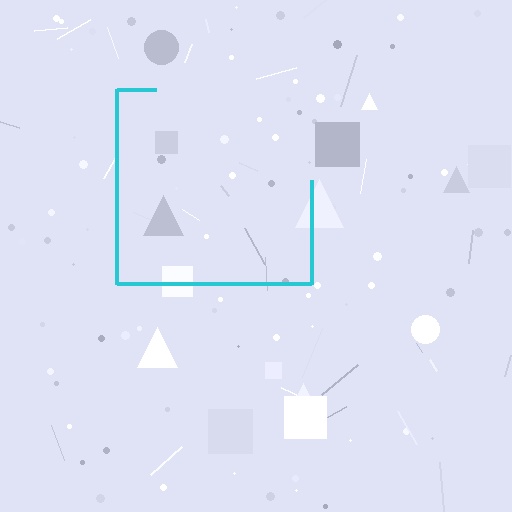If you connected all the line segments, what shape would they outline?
They would outline a square.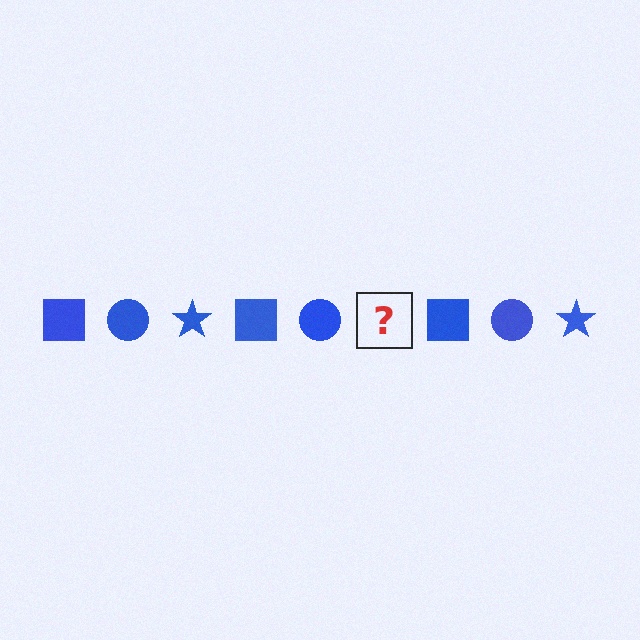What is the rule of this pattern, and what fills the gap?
The rule is that the pattern cycles through square, circle, star shapes in blue. The gap should be filled with a blue star.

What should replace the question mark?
The question mark should be replaced with a blue star.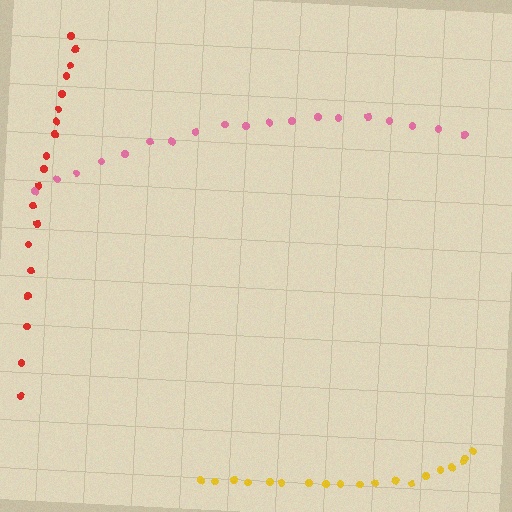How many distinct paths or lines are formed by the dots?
There are 3 distinct paths.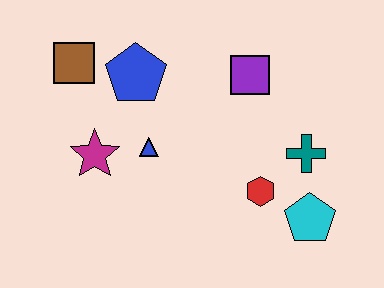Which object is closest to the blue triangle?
The magenta star is closest to the blue triangle.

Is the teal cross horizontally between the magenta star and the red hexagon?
No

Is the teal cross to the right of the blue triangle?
Yes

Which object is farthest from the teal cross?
The brown square is farthest from the teal cross.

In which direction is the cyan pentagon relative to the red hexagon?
The cyan pentagon is to the right of the red hexagon.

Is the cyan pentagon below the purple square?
Yes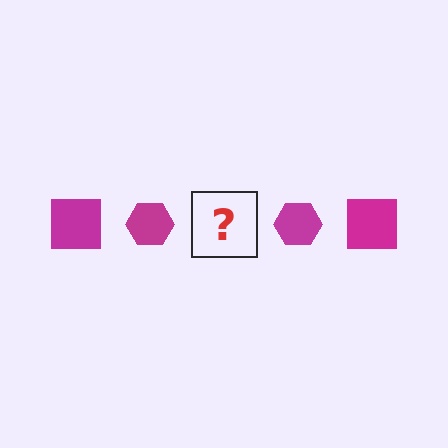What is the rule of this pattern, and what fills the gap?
The rule is that the pattern cycles through square, hexagon shapes in magenta. The gap should be filled with a magenta square.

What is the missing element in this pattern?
The missing element is a magenta square.